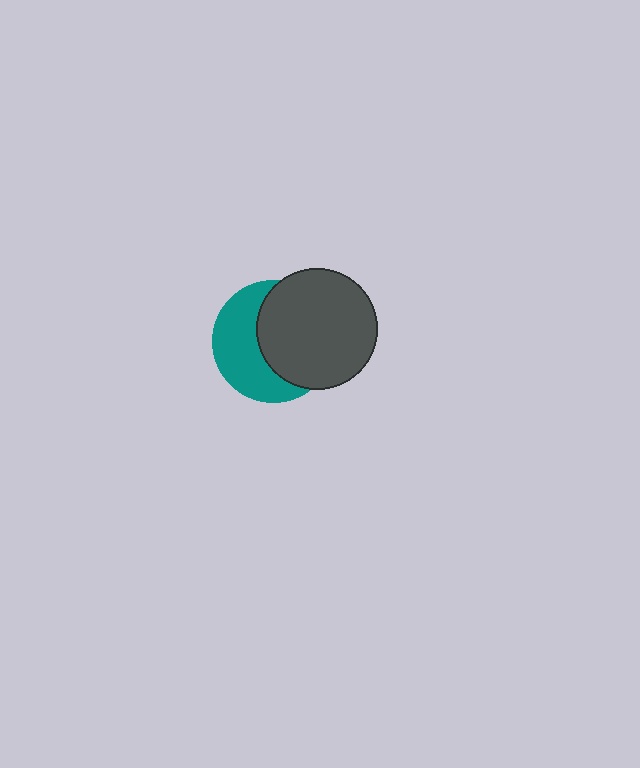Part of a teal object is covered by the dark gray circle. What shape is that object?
It is a circle.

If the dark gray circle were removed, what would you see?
You would see the complete teal circle.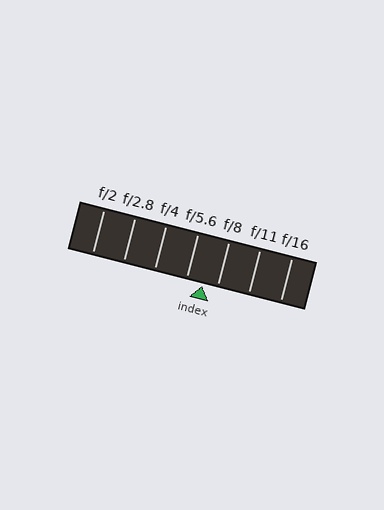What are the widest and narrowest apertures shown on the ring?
The widest aperture shown is f/2 and the narrowest is f/16.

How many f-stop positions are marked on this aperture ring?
There are 7 f-stop positions marked.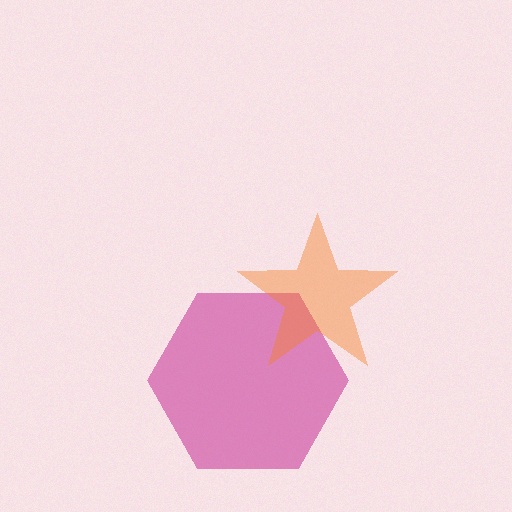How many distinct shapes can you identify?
There are 2 distinct shapes: a magenta hexagon, an orange star.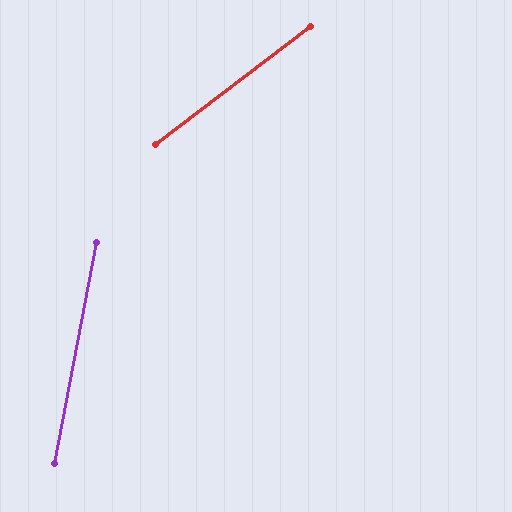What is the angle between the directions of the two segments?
Approximately 42 degrees.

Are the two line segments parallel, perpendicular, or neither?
Neither parallel nor perpendicular — they differ by about 42°.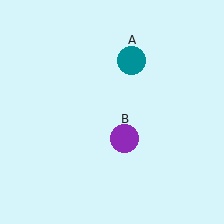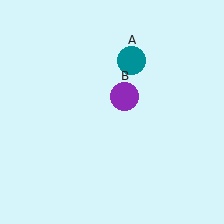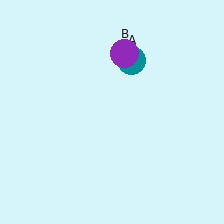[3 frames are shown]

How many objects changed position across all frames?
1 object changed position: purple circle (object B).